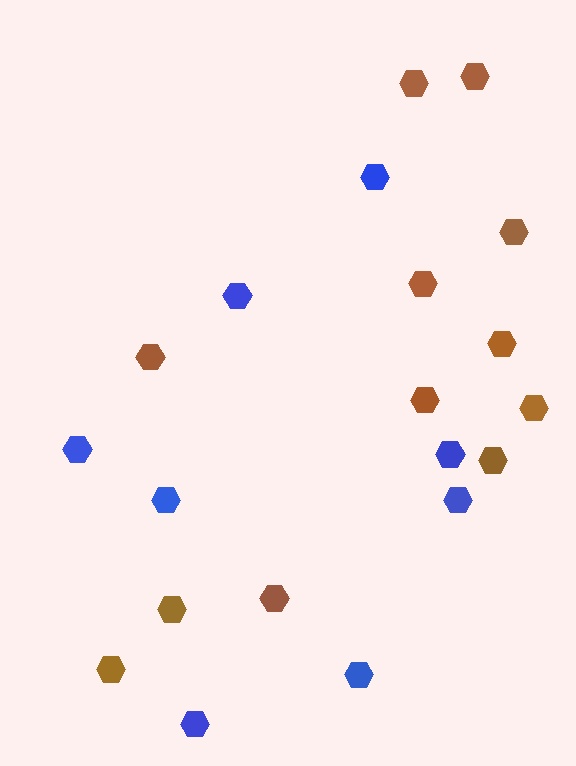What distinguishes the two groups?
There are 2 groups: one group of brown hexagons (12) and one group of blue hexagons (8).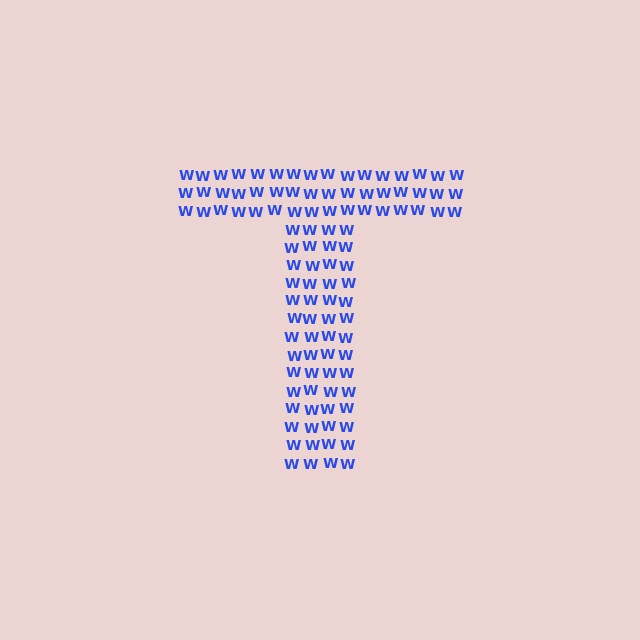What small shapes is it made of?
It is made of small letter W's.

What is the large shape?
The large shape is the letter T.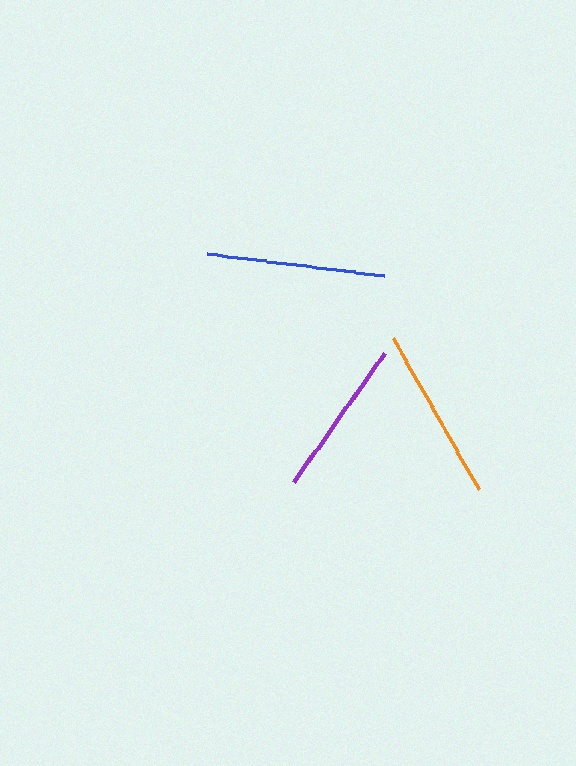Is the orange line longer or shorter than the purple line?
The orange line is longer than the purple line.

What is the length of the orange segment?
The orange segment is approximately 173 pixels long.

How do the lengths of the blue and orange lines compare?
The blue and orange lines are approximately the same length.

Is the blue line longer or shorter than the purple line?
The blue line is longer than the purple line.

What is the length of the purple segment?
The purple segment is approximately 158 pixels long.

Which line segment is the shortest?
The purple line is the shortest at approximately 158 pixels.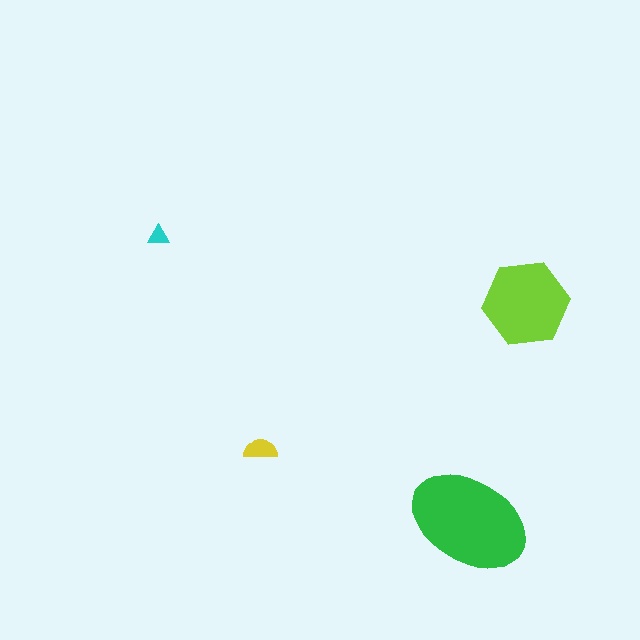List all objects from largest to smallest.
The green ellipse, the lime hexagon, the yellow semicircle, the cyan triangle.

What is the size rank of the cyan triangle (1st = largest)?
4th.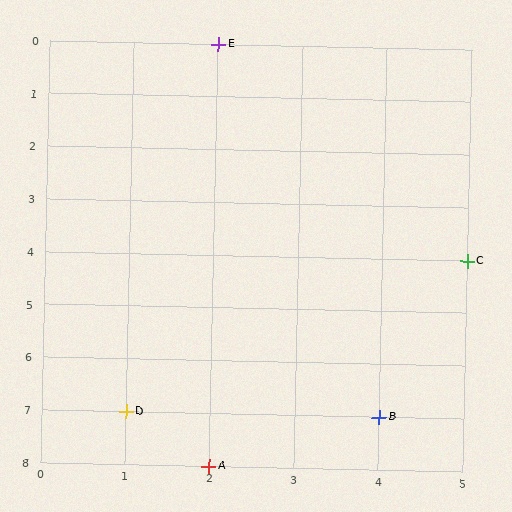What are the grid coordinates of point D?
Point D is at grid coordinates (1, 7).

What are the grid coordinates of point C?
Point C is at grid coordinates (5, 4).